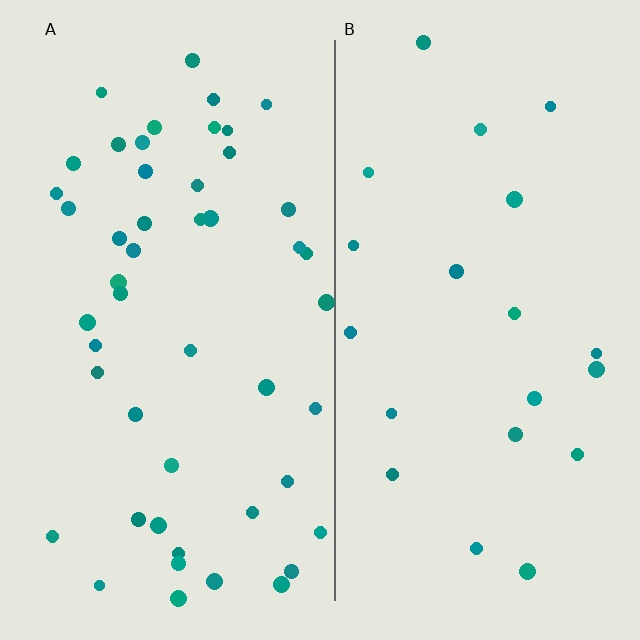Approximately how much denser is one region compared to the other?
Approximately 2.4× — region A over region B.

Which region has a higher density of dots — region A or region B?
A (the left).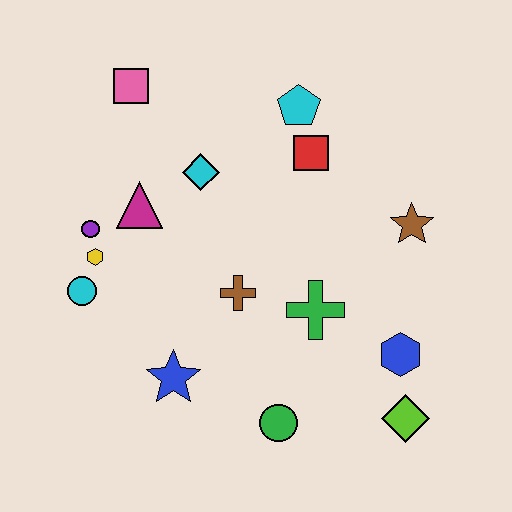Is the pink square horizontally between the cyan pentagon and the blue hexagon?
No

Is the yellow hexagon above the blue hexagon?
Yes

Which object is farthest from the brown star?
The cyan circle is farthest from the brown star.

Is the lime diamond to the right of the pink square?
Yes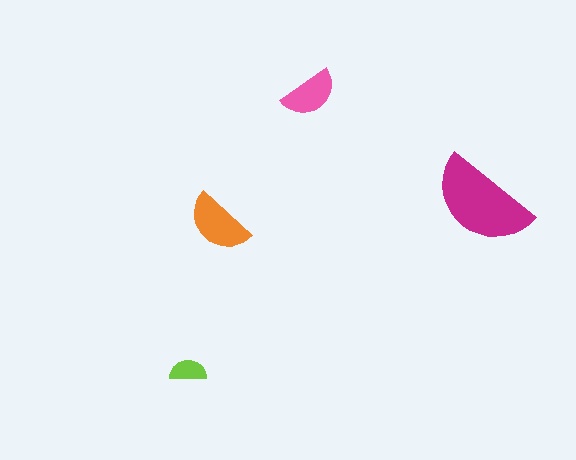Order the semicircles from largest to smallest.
the magenta one, the orange one, the pink one, the lime one.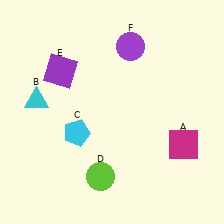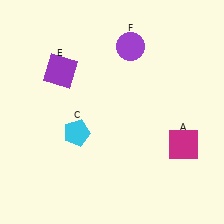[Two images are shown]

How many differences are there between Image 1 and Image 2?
There are 2 differences between the two images.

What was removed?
The lime circle (D), the cyan triangle (B) were removed in Image 2.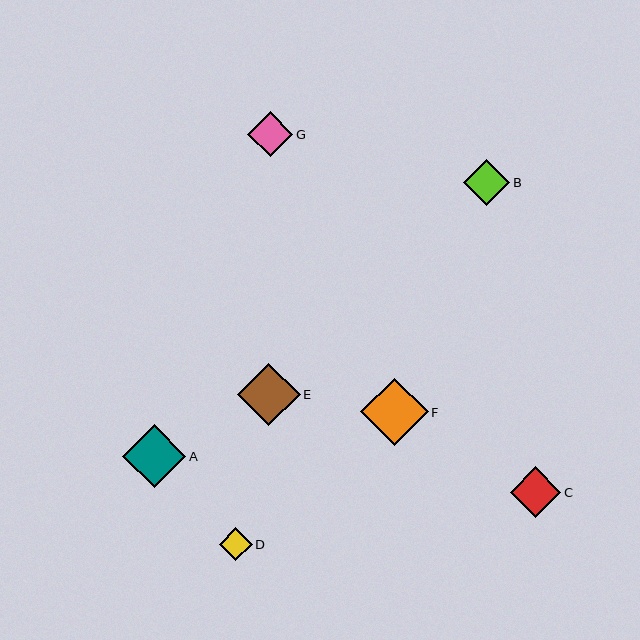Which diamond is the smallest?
Diamond D is the smallest with a size of approximately 33 pixels.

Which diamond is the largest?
Diamond F is the largest with a size of approximately 68 pixels.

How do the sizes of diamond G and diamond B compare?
Diamond G and diamond B are approximately the same size.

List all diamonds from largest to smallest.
From largest to smallest: F, A, E, C, G, B, D.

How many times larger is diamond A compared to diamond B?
Diamond A is approximately 1.4 times the size of diamond B.